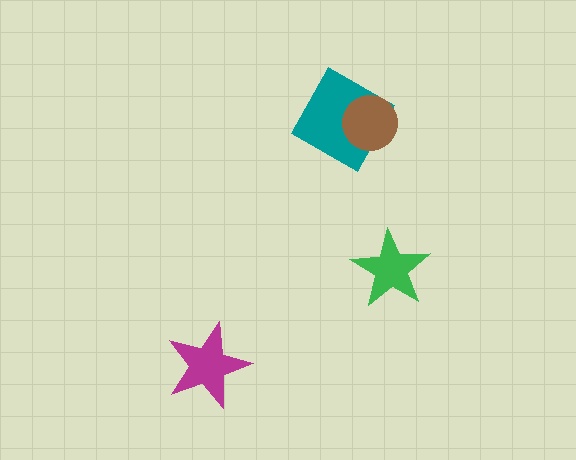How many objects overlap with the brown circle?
1 object overlaps with the brown circle.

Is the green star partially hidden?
No, no other shape covers it.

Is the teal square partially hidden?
Yes, it is partially covered by another shape.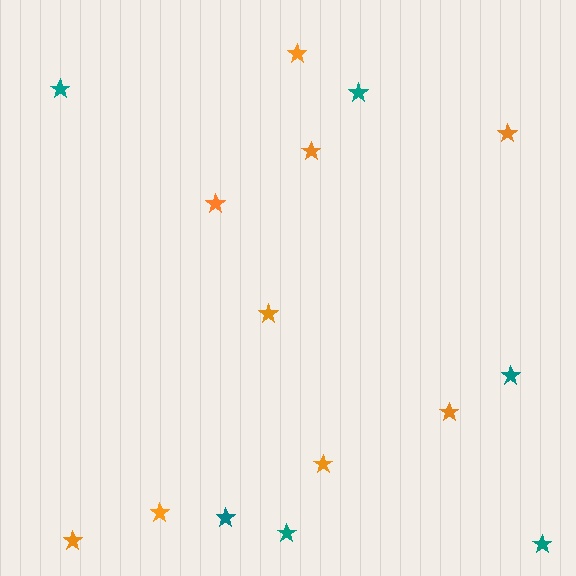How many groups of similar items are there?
There are 2 groups: one group of teal stars (6) and one group of orange stars (9).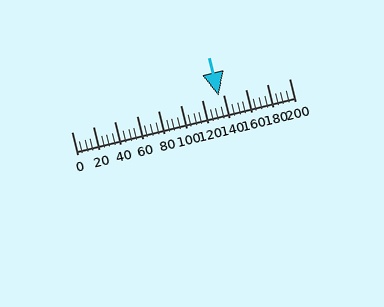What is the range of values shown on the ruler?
The ruler shows values from 0 to 200.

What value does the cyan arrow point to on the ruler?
The cyan arrow points to approximately 135.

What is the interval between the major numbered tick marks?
The major tick marks are spaced 20 units apart.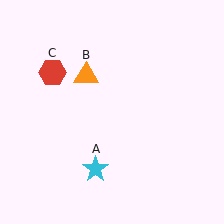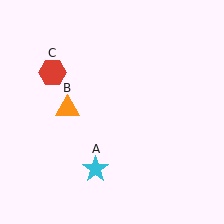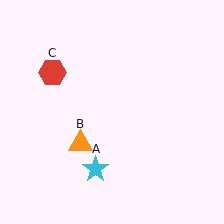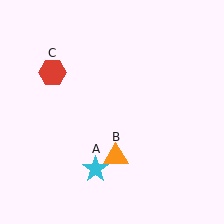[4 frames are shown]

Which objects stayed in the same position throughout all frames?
Cyan star (object A) and red hexagon (object C) remained stationary.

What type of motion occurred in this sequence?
The orange triangle (object B) rotated counterclockwise around the center of the scene.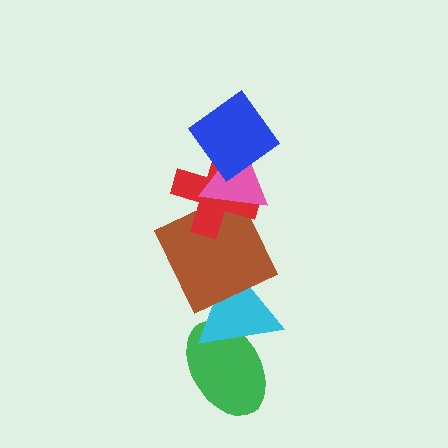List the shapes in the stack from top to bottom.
From top to bottom: the blue diamond, the pink triangle, the red cross, the brown square, the cyan triangle, the green ellipse.